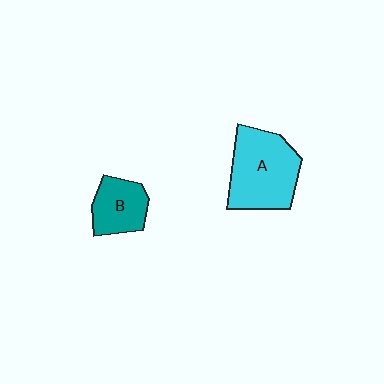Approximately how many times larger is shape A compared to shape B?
Approximately 1.8 times.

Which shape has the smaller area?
Shape B (teal).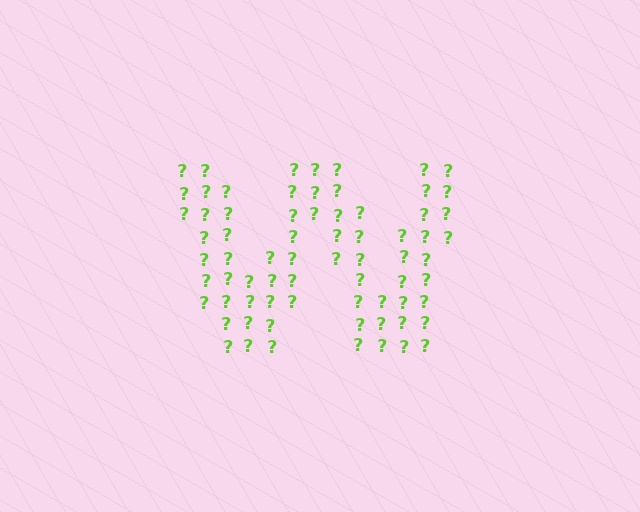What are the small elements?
The small elements are question marks.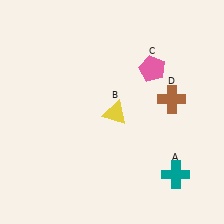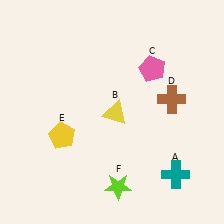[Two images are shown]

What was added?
A yellow pentagon (E), a lime star (F) were added in Image 2.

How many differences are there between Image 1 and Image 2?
There are 2 differences between the two images.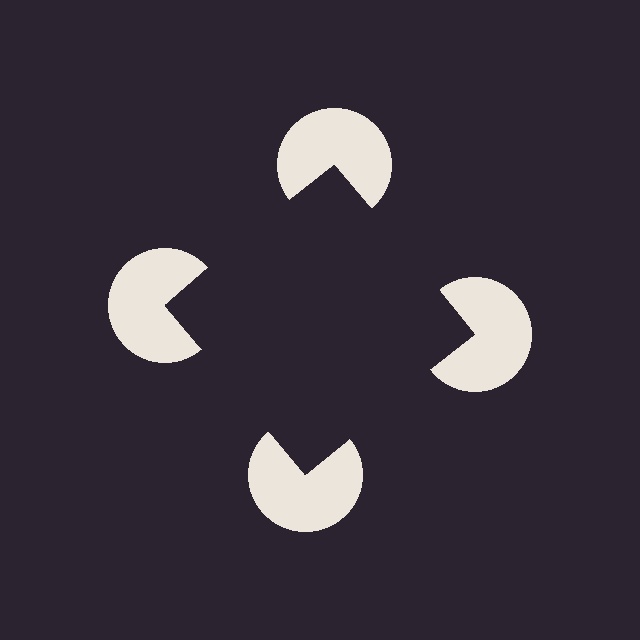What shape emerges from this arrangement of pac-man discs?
An illusory square — its edges are inferred from the aligned wedge cuts in the pac-man discs, not physically drawn.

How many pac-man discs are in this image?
There are 4 — one at each vertex of the illusory square.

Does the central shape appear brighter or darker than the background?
It typically appears slightly darker than the background, even though no actual brightness change is drawn.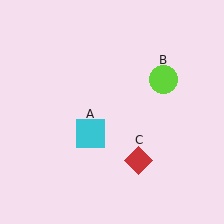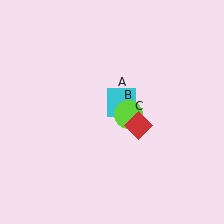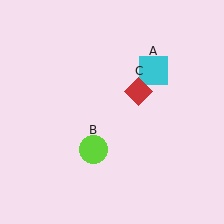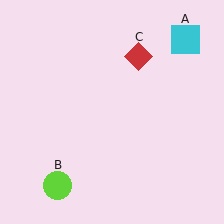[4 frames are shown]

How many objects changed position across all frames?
3 objects changed position: cyan square (object A), lime circle (object B), red diamond (object C).